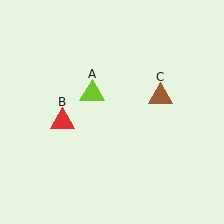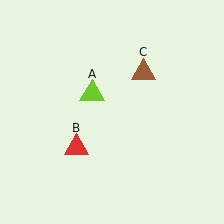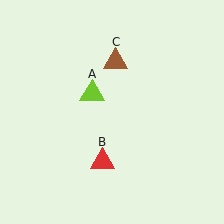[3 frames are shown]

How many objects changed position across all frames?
2 objects changed position: red triangle (object B), brown triangle (object C).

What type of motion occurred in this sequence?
The red triangle (object B), brown triangle (object C) rotated counterclockwise around the center of the scene.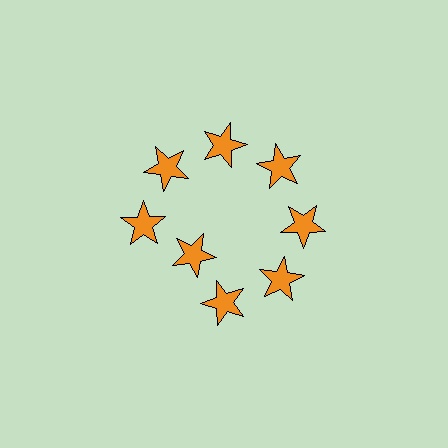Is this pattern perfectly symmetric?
No. The 8 orange stars are arranged in a ring, but one element near the 8 o'clock position is pulled inward toward the center, breaking the 8-fold rotational symmetry.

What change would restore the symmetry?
The symmetry would be restored by moving it outward, back onto the ring so that all 8 stars sit at equal angles and equal distance from the center.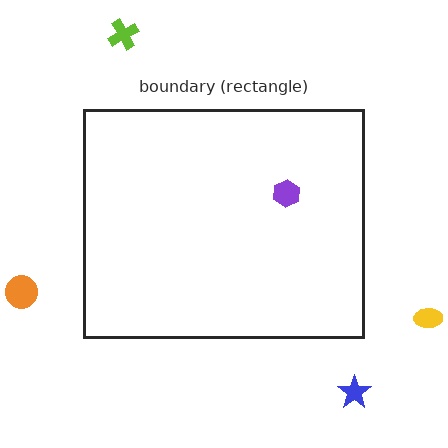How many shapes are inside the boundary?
1 inside, 4 outside.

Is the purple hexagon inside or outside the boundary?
Inside.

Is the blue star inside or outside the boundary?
Outside.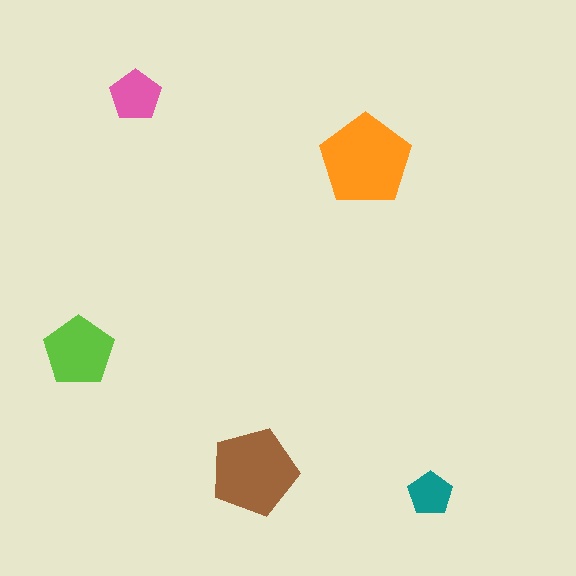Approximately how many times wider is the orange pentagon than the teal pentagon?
About 2 times wider.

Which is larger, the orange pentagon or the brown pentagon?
The orange one.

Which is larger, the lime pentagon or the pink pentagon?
The lime one.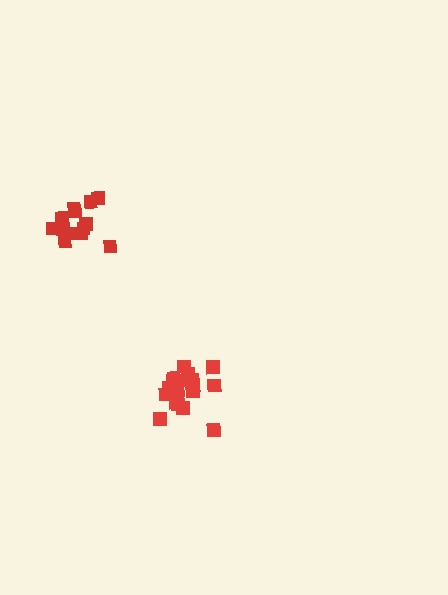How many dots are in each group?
Group 1: 13 dots, Group 2: 19 dots (32 total).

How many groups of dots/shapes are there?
There are 2 groups.